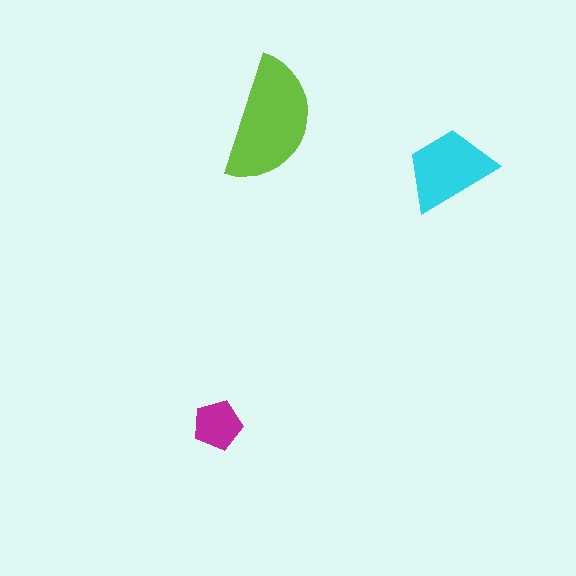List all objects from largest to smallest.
The lime semicircle, the cyan trapezoid, the magenta pentagon.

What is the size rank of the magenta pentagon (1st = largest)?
3rd.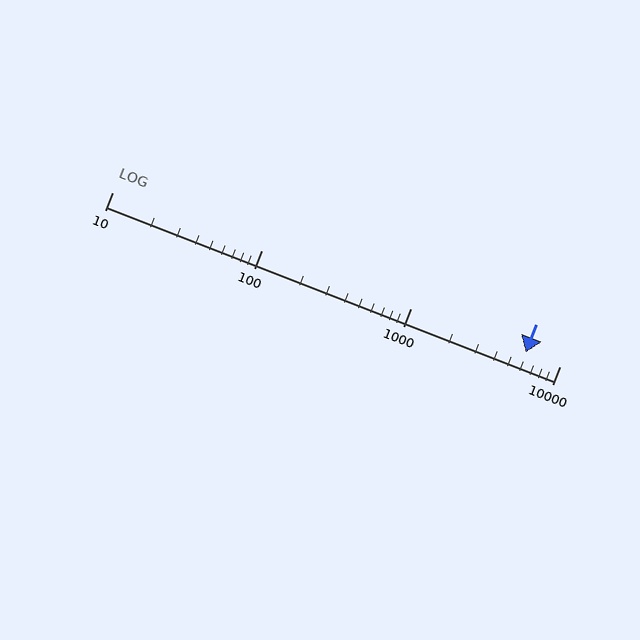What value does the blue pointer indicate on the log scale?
The pointer indicates approximately 5900.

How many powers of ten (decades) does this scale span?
The scale spans 3 decades, from 10 to 10000.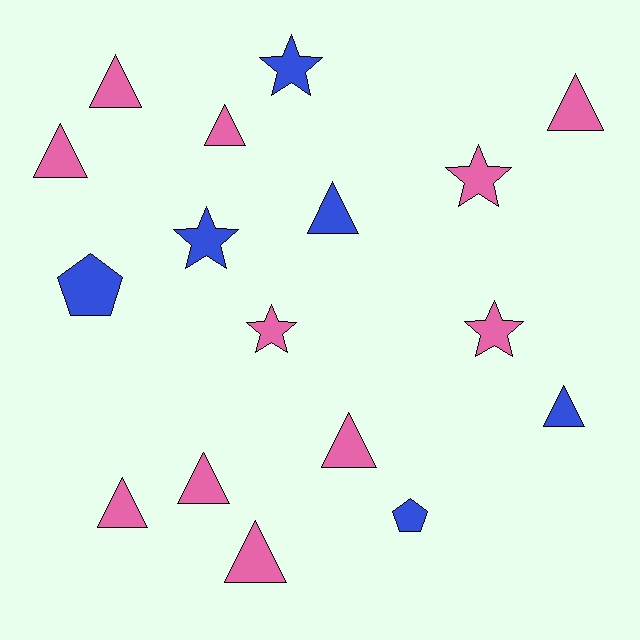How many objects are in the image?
There are 17 objects.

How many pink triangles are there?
There are 8 pink triangles.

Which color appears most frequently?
Pink, with 11 objects.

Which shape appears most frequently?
Triangle, with 10 objects.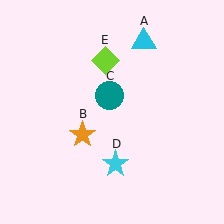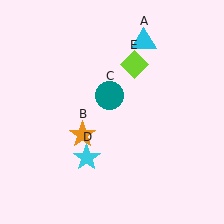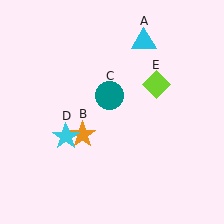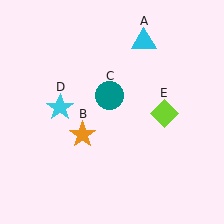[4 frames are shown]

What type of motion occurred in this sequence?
The cyan star (object D), lime diamond (object E) rotated clockwise around the center of the scene.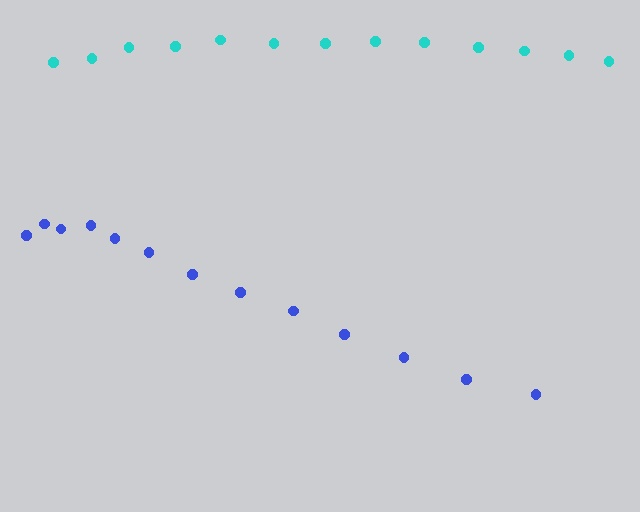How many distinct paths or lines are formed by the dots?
There are 2 distinct paths.